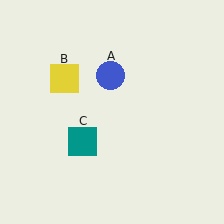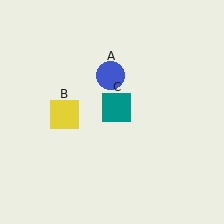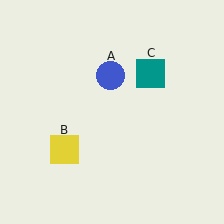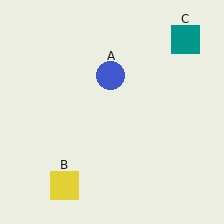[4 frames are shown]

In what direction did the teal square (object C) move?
The teal square (object C) moved up and to the right.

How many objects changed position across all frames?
2 objects changed position: yellow square (object B), teal square (object C).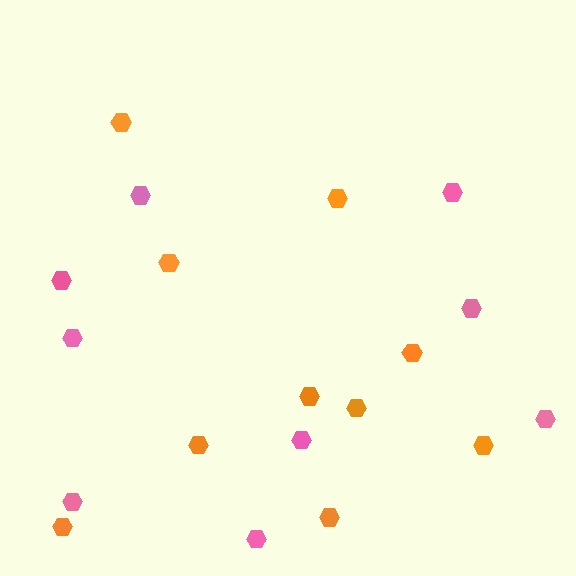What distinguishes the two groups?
There are 2 groups: one group of orange hexagons (10) and one group of pink hexagons (9).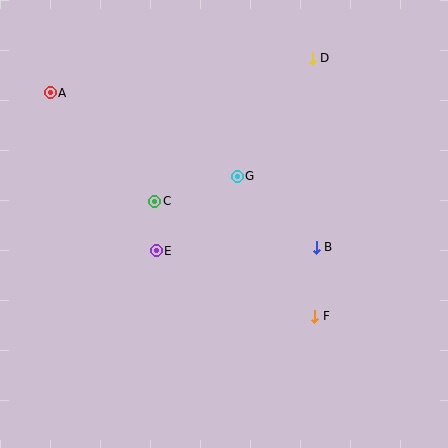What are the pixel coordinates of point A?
Point A is at (50, 93).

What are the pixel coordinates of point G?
Point G is at (237, 176).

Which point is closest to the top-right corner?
Point D is closest to the top-right corner.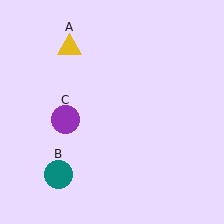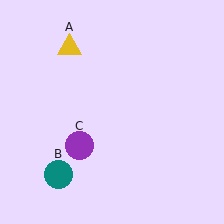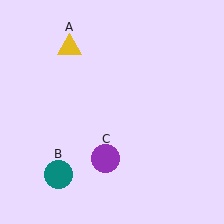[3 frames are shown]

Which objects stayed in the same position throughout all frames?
Yellow triangle (object A) and teal circle (object B) remained stationary.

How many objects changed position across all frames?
1 object changed position: purple circle (object C).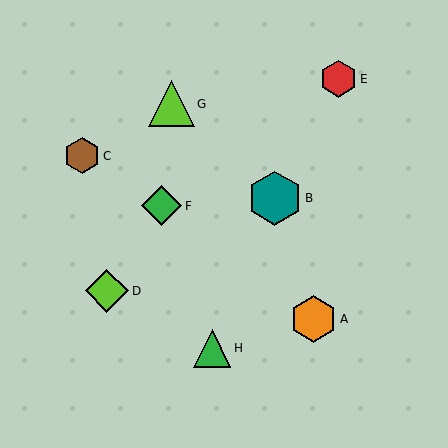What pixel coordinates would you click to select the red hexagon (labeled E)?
Click at (339, 79) to select the red hexagon E.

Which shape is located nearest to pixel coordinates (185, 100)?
The lime triangle (labeled G) at (172, 104) is nearest to that location.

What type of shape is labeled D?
Shape D is a lime diamond.